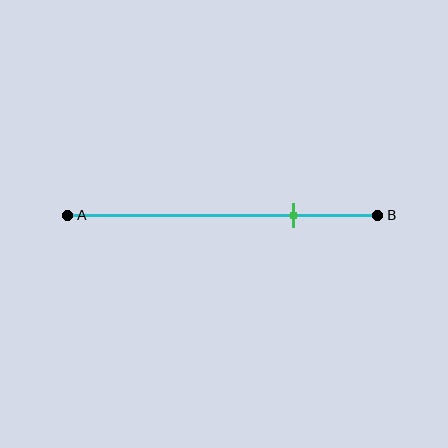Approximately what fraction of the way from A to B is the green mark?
The green mark is approximately 75% of the way from A to B.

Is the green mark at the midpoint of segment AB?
No, the mark is at about 75% from A, not at the 50% midpoint.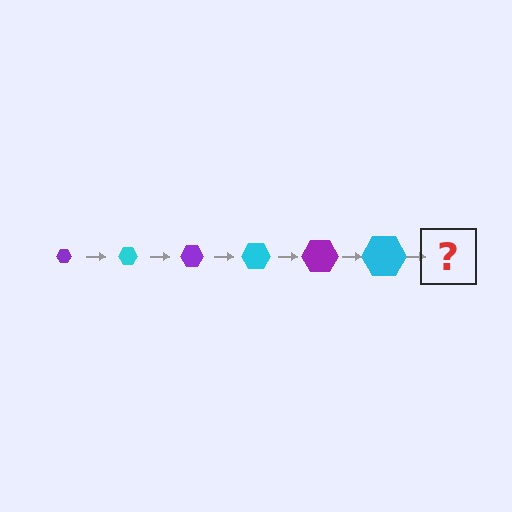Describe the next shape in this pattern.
It should be a purple hexagon, larger than the previous one.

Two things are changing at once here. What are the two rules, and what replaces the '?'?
The two rules are that the hexagon grows larger each step and the color cycles through purple and cyan. The '?' should be a purple hexagon, larger than the previous one.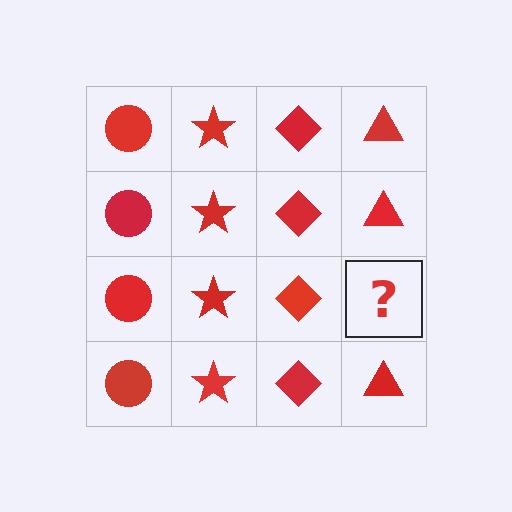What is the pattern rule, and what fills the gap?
The rule is that each column has a consistent shape. The gap should be filled with a red triangle.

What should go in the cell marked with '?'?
The missing cell should contain a red triangle.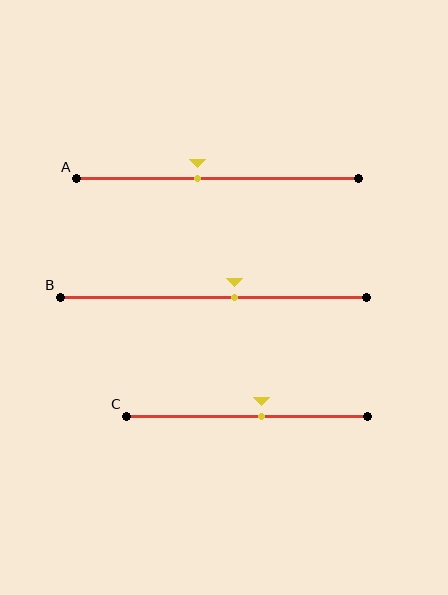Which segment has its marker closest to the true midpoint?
Segment C has its marker closest to the true midpoint.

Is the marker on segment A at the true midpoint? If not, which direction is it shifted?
No, the marker on segment A is shifted to the left by about 7% of the segment length.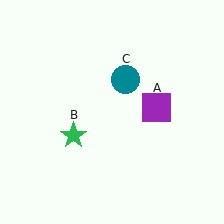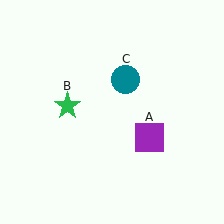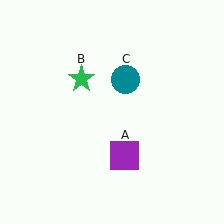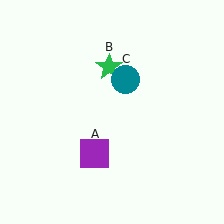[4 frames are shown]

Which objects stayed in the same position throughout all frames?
Teal circle (object C) remained stationary.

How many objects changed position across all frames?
2 objects changed position: purple square (object A), green star (object B).